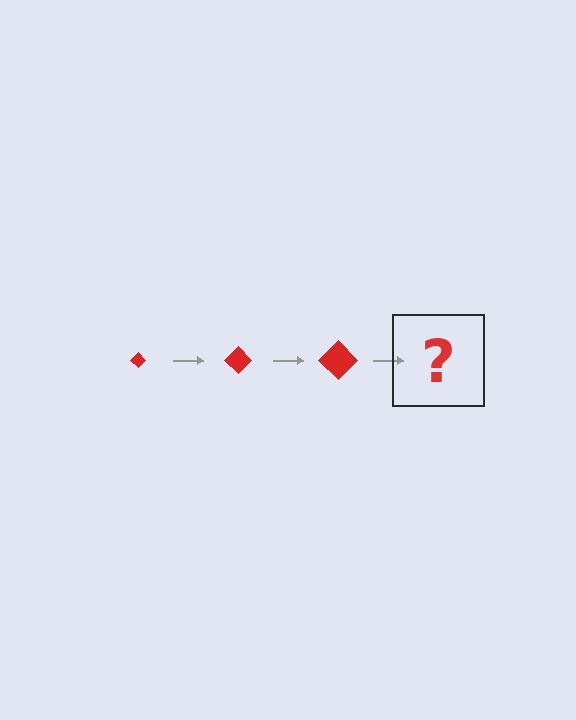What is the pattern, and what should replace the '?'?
The pattern is that the diamond gets progressively larger each step. The '?' should be a red diamond, larger than the previous one.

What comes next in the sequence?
The next element should be a red diamond, larger than the previous one.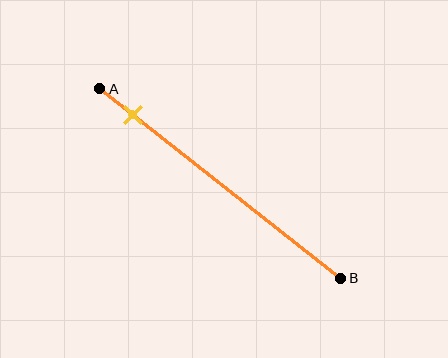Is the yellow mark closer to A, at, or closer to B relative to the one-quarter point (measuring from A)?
The yellow mark is closer to point A than the one-quarter point of segment AB.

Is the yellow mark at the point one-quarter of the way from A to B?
No, the mark is at about 15% from A, not at the 25% one-quarter point.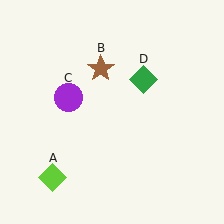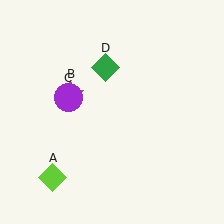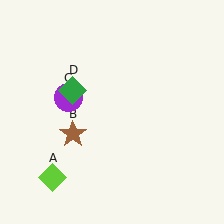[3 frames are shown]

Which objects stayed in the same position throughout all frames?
Lime diamond (object A) and purple circle (object C) remained stationary.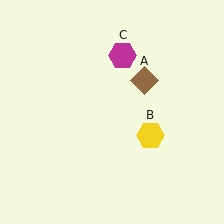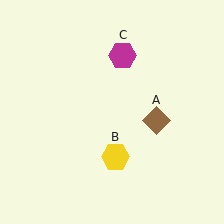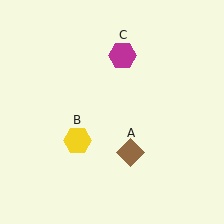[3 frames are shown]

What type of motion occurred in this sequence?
The brown diamond (object A), yellow hexagon (object B) rotated clockwise around the center of the scene.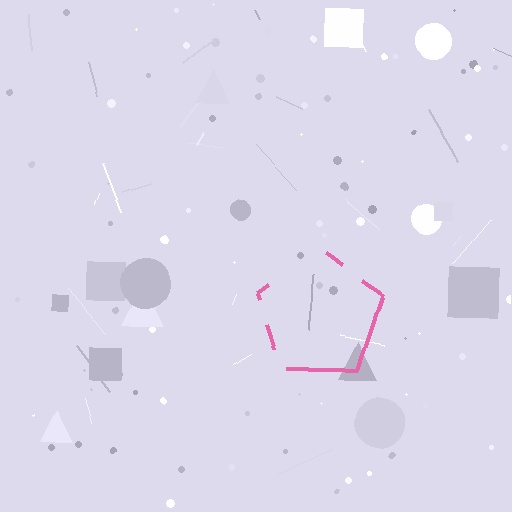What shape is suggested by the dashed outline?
The dashed outline suggests a pentagon.